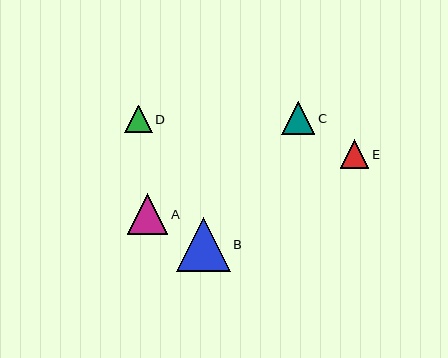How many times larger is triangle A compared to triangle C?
Triangle A is approximately 1.2 times the size of triangle C.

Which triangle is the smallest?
Triangle D is the smallest with a size of approximately 27 pixels.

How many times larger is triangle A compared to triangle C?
Triangle A is approximately 1.2 times the size of triangle C.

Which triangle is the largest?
Triangle B is the largest with a size of approximately 54 pixels.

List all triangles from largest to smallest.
From largest to smallest: B, A, C, E, D.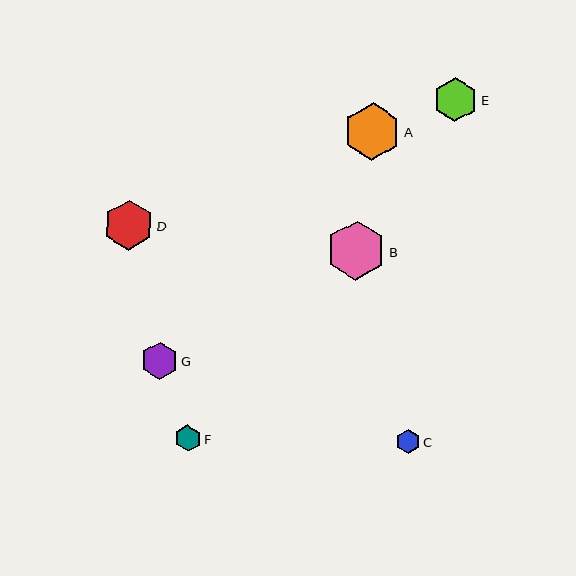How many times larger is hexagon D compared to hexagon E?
Hexagon D is approximately 1.1 times the size of hexagon E.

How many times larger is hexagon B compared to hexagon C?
Hexagon B is approximately 2.5 times the size of hexagon C.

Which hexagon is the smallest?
Hexagon C is the smallest with a size of approximately 24 pixels.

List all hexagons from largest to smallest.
From largest to smallest: B, A, D, E, G, F, C.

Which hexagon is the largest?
Hexagon B is the largest with a size of approximately 59 pixels.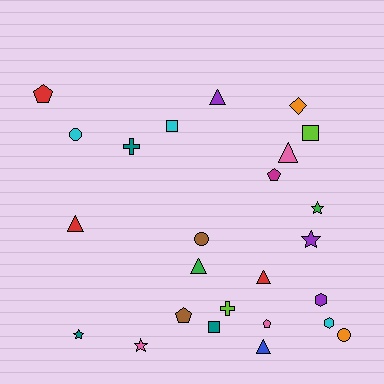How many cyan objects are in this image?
There are 3 cyan objects.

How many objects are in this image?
There are 25 objects.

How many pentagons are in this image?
There are 4 pentagons.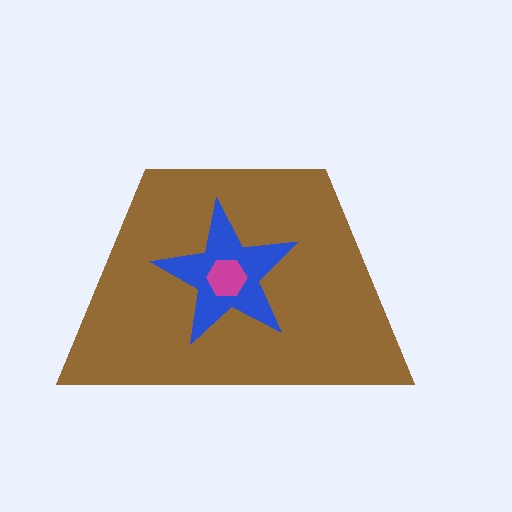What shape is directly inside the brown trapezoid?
The blue star.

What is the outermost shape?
The brown trapezoid.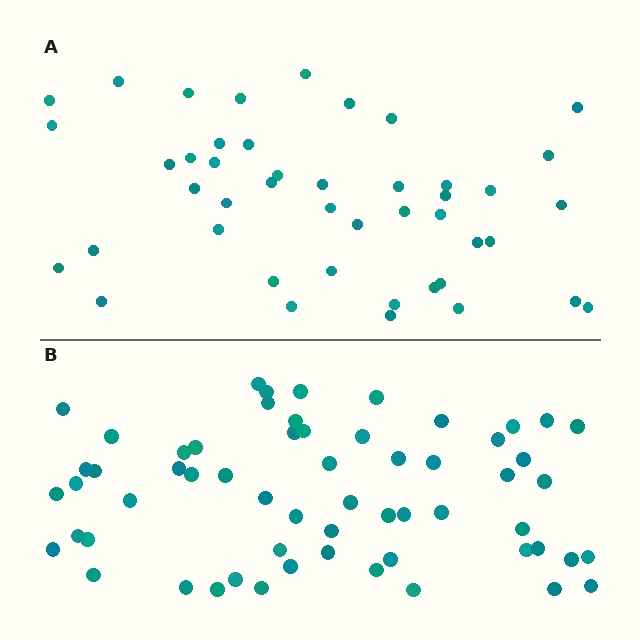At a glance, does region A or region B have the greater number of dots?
Region B (the bottom region) has more dots.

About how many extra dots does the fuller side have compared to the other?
Region B has approximately 15 more dots than region A.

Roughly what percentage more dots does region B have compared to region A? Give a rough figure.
About 35% more.